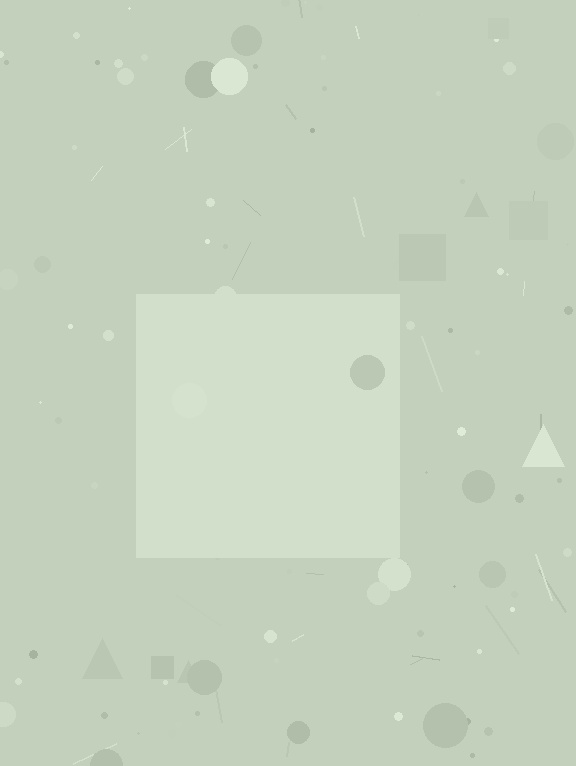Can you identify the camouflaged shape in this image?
The camouflaged shape is a square.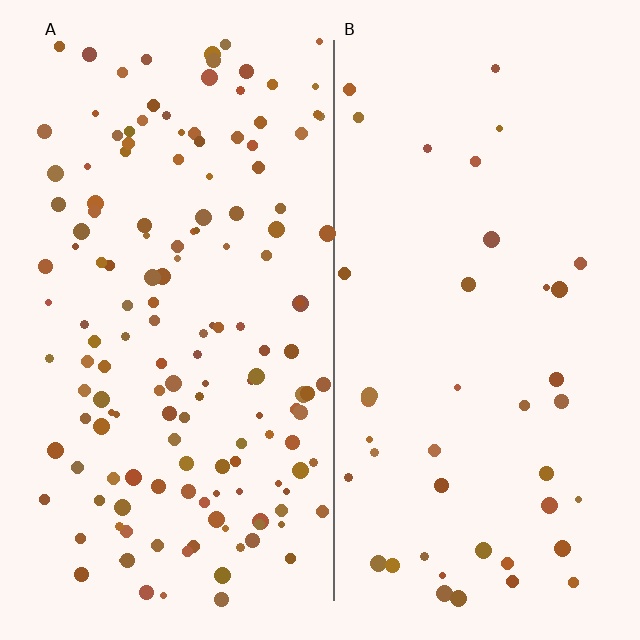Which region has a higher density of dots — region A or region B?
A (the left).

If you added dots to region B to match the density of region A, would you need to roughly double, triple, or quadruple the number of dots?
Approximately quadruple.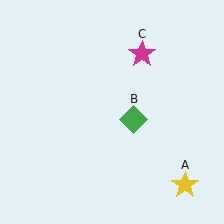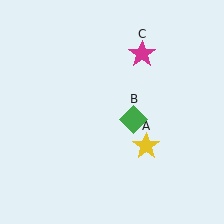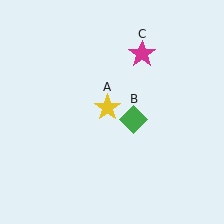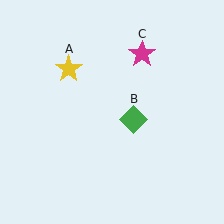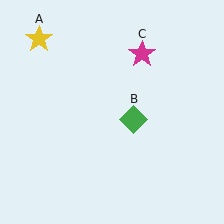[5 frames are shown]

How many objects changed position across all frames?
1 object changed position: yellow star (object A).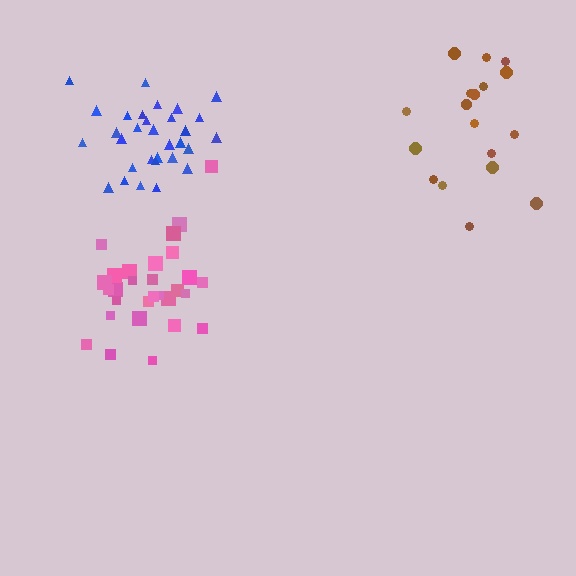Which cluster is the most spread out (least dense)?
Brown.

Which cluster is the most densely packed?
Blue.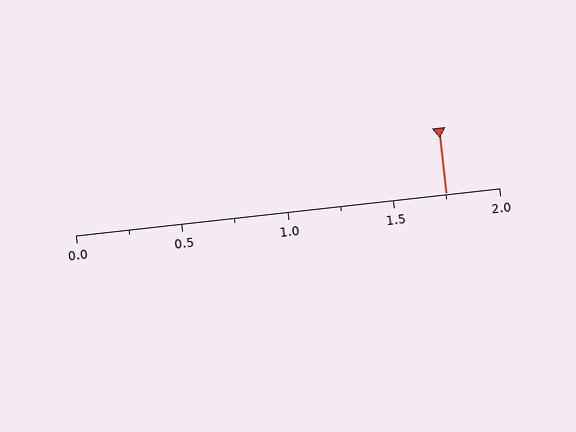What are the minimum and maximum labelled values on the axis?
The axis runs from 0.0 to 2.0.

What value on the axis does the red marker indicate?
The marker indicates approximately 1.75.